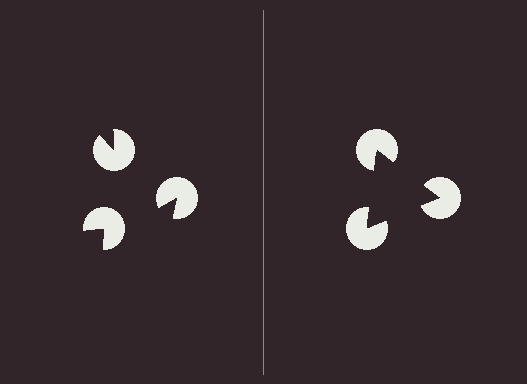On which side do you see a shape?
An illusory triangle appears on the right side. On the left side the wedge cuts are rotated, so no coherent shape forms.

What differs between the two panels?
The pac-man discs are positioned identically on both sides; only the wedge orientations differ. On the right they align to a triangle; on the left they are misaligned.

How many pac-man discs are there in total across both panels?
6 — 3 on each side.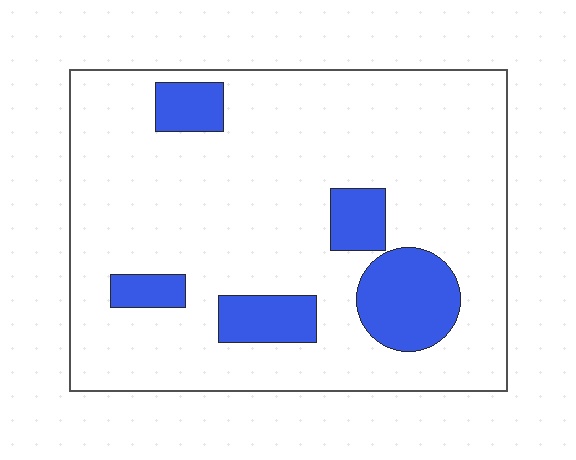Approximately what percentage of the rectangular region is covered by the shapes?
Approximately 15%.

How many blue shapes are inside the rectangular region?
5.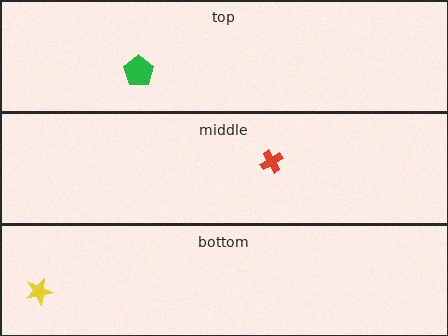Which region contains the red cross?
The middle region.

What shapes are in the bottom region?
The yellow star.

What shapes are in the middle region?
The red cross.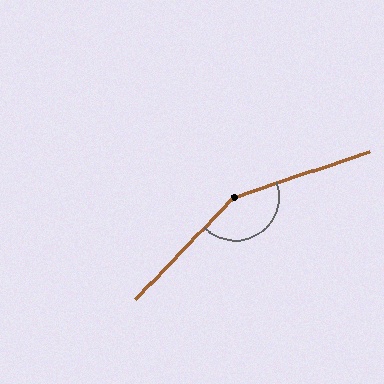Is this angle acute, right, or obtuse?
It is obtuse.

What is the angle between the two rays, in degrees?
Approximately 153 degrees.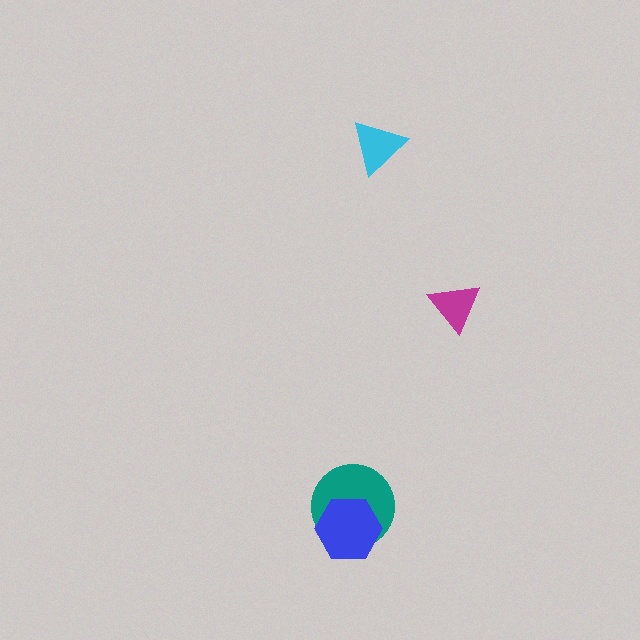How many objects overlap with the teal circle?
1 object overlaps with the teal circle.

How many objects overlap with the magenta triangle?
0 objects overlap with the magenta triangle.